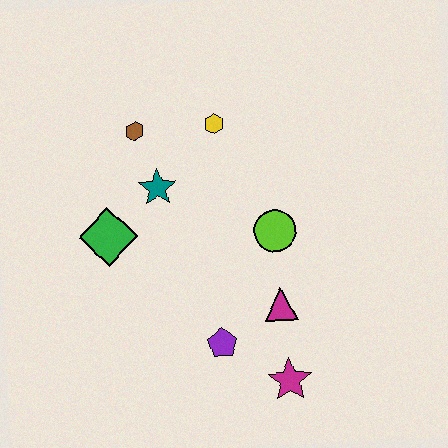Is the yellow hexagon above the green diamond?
Yes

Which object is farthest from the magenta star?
The brown hexagon is farthest from the magenta star.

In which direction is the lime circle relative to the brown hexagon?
The lime circle is to the right of the brown hexagon.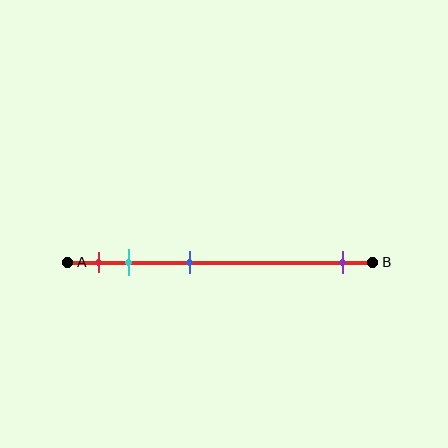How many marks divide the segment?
There are 4 marks dividing the segment.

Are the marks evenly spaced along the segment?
No, the marks are not evenly spaced.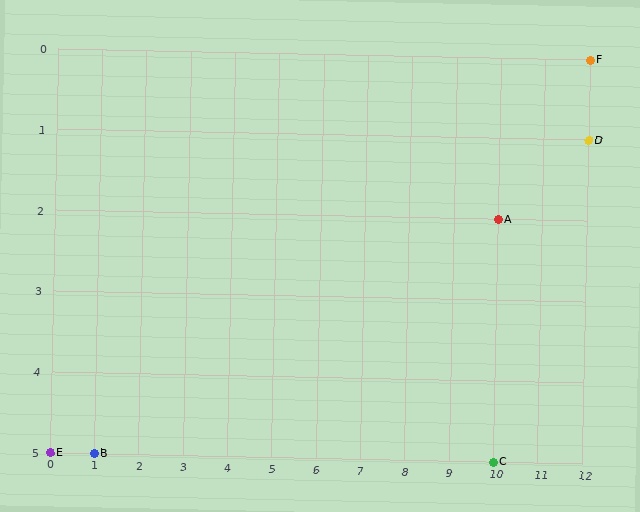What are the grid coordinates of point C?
Point C is at grid coordinates (10, 5).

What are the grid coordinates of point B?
Point B is at grid coordinates (1, 5).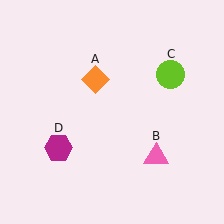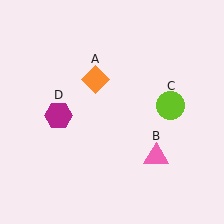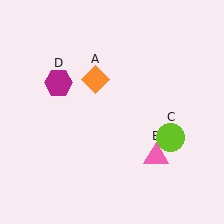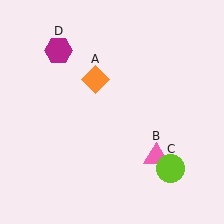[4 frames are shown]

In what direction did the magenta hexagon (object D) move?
The magenta hexagon (object D) moved up.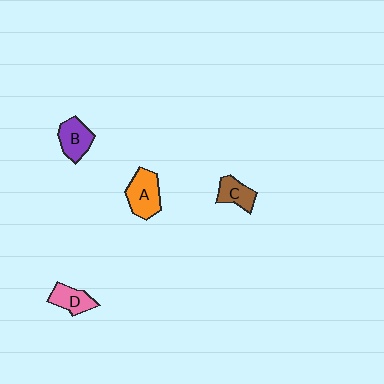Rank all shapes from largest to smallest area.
From largest to smallest: A (orange), B (purple), D (pink), C (brown).